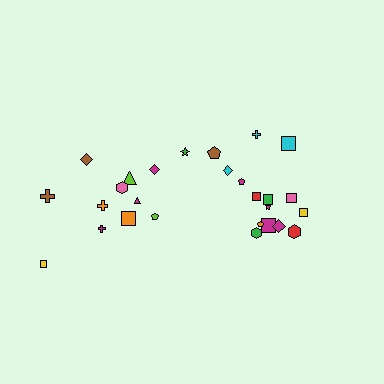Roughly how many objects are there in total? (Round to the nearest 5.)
Roughly 25 objects in total.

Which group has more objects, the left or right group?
The right group.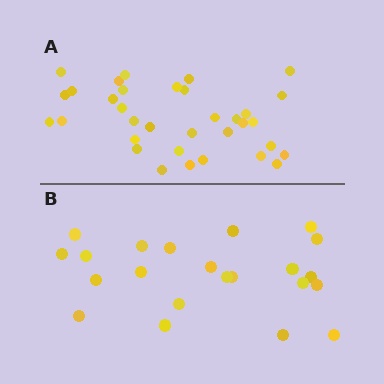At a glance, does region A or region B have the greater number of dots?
Region A (the top region) has more dots.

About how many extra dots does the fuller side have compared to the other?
Region A has roughly 12 or so more dots than region B.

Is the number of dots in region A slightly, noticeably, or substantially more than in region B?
Region A has substantially more. The ratio is roughly 1.5 to 1.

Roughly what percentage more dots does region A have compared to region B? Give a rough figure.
About 55% more.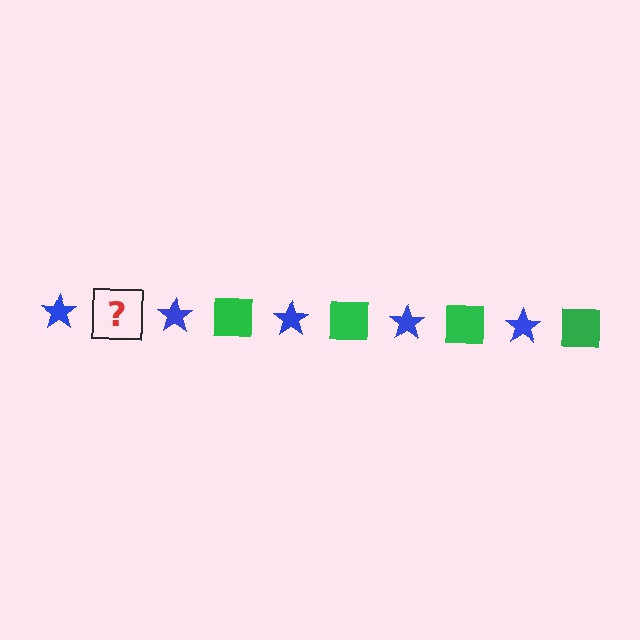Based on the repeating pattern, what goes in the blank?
The blank should be a green square.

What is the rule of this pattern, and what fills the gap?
The rule is that the pattern alternates between blue star and green square. The gap should be filled with a green square.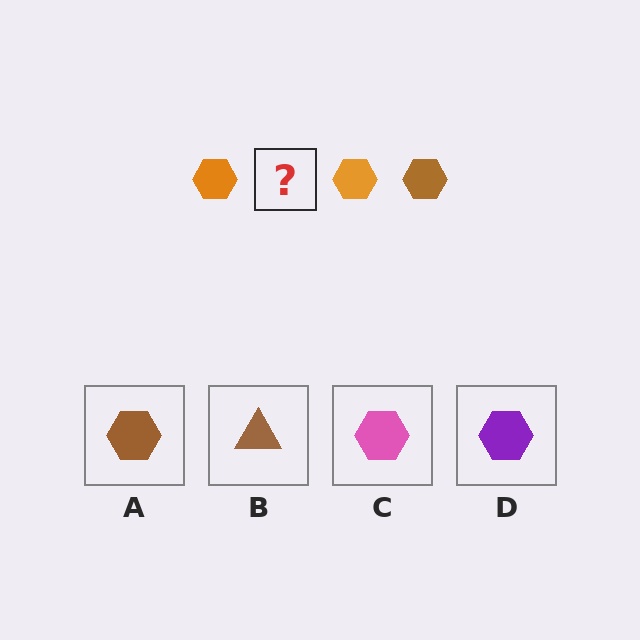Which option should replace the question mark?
Option A.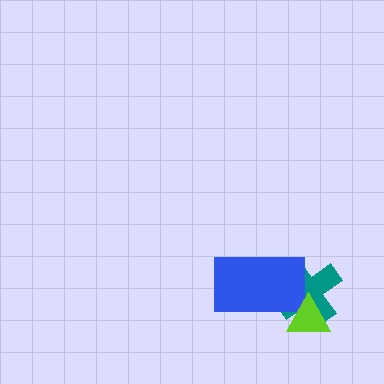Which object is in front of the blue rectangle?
The lime triangle is in front of the blue rectangle.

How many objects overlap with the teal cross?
2 objects overlap with the teal cross.